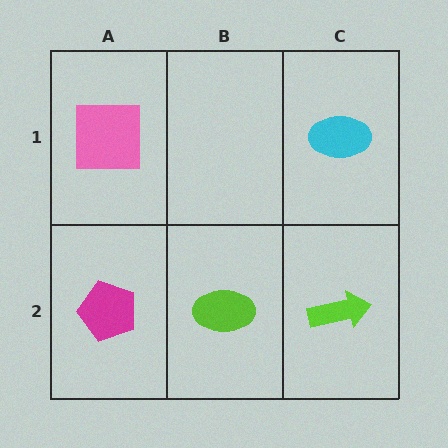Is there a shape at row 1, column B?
No, that cell is empty.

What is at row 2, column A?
A magenta pentagon.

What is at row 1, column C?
A cyan ellipse.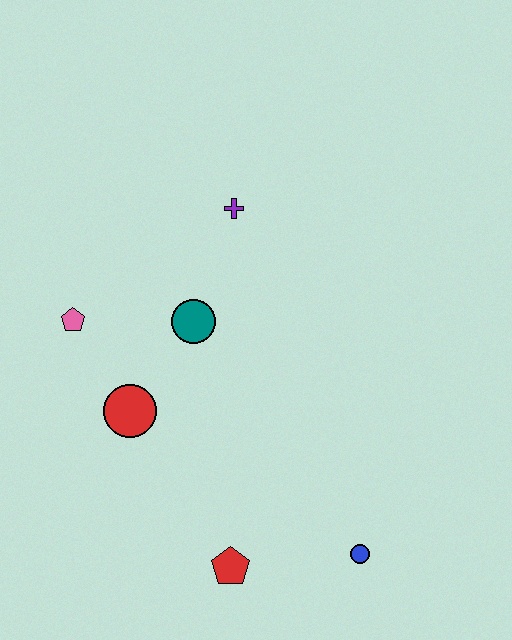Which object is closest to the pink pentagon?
The red circle is closest to the pink pentagon.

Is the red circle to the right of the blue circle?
No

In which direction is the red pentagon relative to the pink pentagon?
The red pentagon is below the pink pentagon.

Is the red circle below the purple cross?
Yes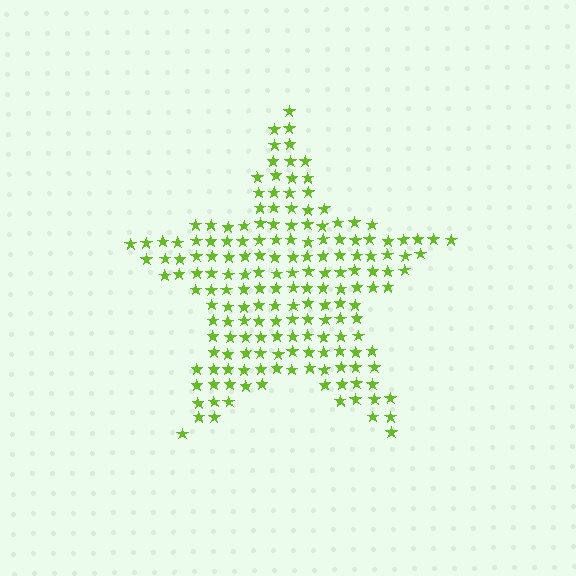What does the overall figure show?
The overall figure shows a star.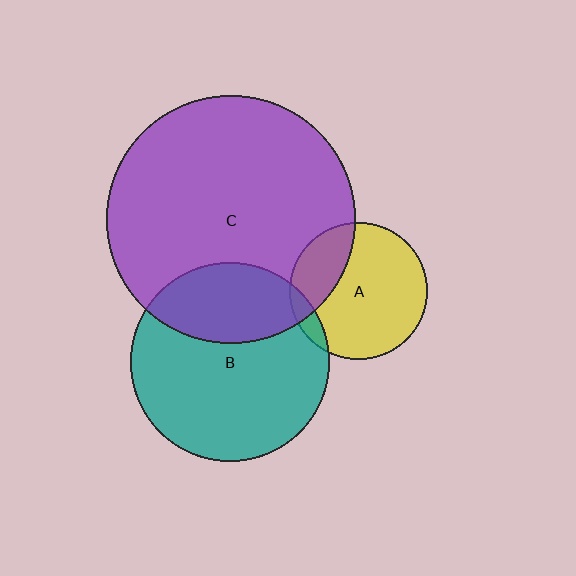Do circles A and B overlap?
Yes.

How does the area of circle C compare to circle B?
Approximately 1.6 times.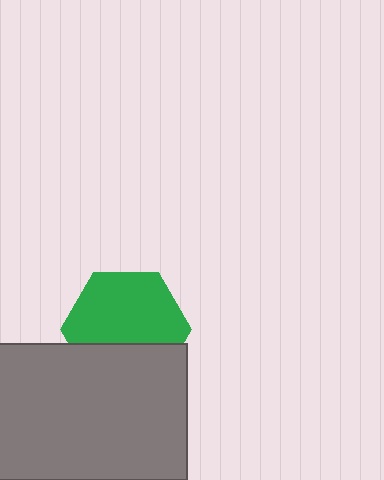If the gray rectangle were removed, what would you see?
You would see the complete green hexagon.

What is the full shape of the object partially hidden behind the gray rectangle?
The partially hidden object is a green hexagon.